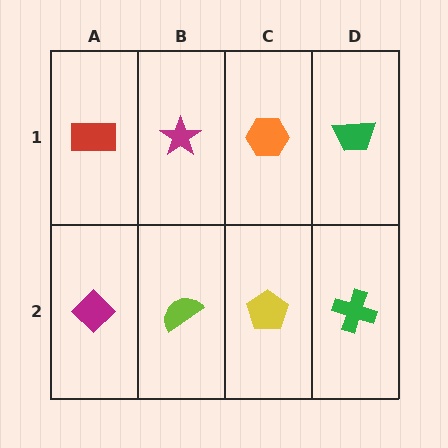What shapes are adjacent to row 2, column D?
A green trapezoid (row 1, column D), a yellow pentagon (row 2, column C).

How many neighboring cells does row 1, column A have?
2.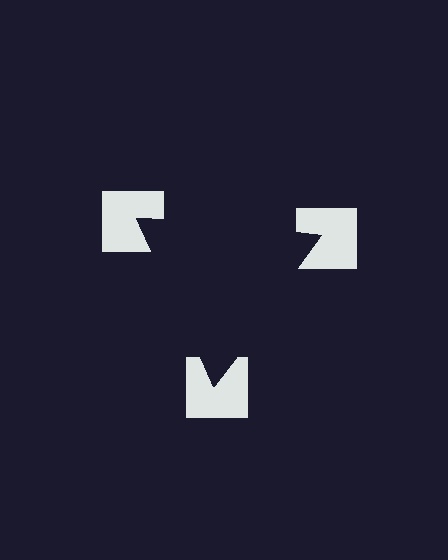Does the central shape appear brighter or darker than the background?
It typically appears slightly darker than the background, even though no actual brightness change is drawn.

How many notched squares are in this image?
There are 3 — one at each vertex of the illusory triangle.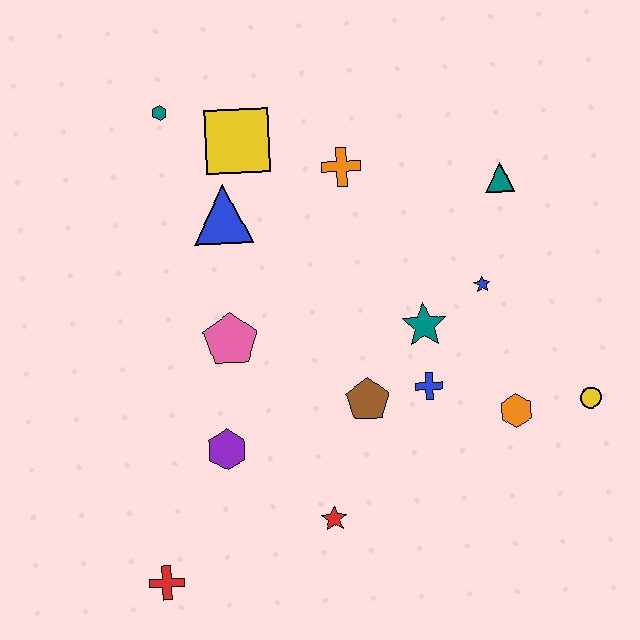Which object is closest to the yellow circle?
The orange hexagon is closest to the yellow circle.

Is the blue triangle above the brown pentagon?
Yes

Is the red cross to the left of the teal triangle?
Yes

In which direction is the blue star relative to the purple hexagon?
The blue star is to the right of the purple hexagon.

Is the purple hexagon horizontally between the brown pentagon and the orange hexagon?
No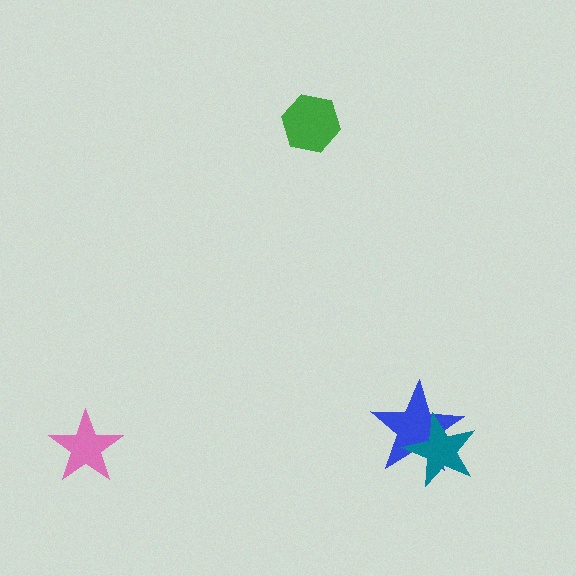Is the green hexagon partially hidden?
No, no other shape covers it.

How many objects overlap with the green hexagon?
0 objects overlap with the green hexagon.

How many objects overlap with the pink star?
0 objects overlap with the pink star.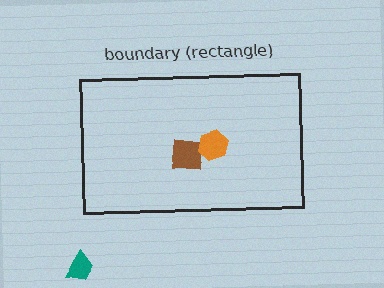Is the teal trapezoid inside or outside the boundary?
Outside.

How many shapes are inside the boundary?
2 inside, 1 outside.